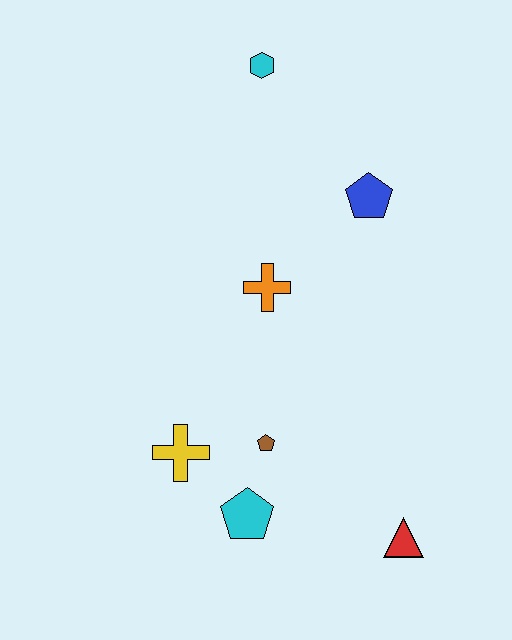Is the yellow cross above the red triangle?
Yes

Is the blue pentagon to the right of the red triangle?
No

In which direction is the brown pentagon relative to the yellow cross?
The brown pentagon is to the right of the yellow cross.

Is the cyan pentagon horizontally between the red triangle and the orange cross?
No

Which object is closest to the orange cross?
The blue pentagon is closest to the orange cross.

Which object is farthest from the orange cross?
The red triangle is farthest from the orange cross.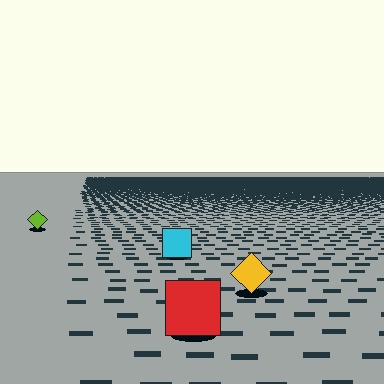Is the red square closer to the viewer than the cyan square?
Yes. The red square is closer — you can tell from the texture gradient: the ground texture is coarser near it.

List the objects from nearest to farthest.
From nearest to farthest: the red square, the yellow diamond, the cyan square, the lime diamond.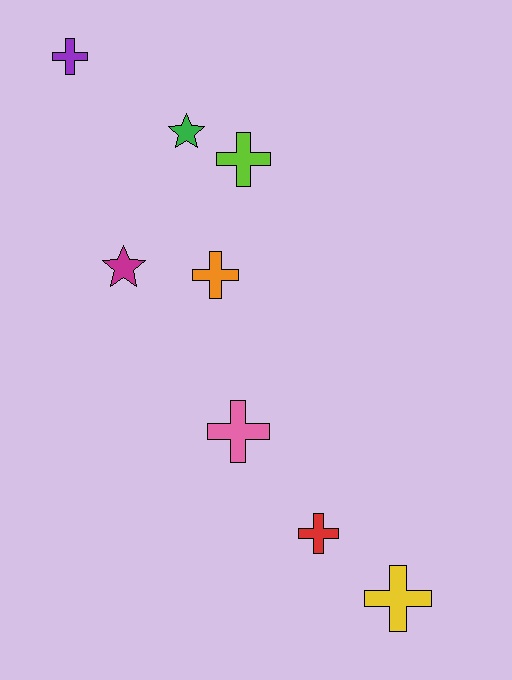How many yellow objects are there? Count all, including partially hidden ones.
There is 1 yellow object.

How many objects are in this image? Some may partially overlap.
There are 8 objects.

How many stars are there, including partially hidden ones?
There are 2 stars.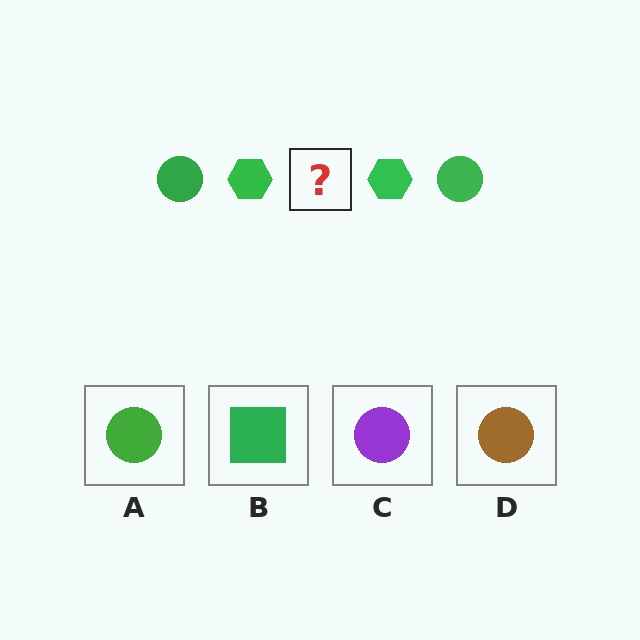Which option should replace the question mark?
Option A.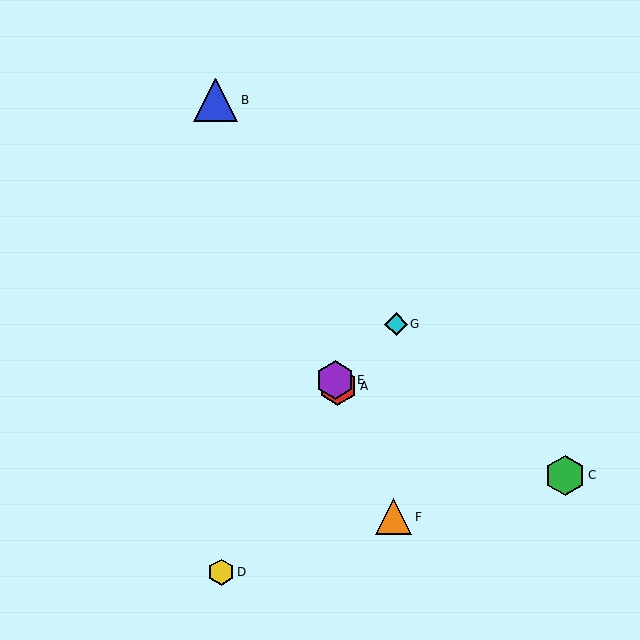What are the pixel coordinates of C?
Object C is at (565, 475).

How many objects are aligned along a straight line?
4 objects (A, B, E, F) are aligned along a straight line.